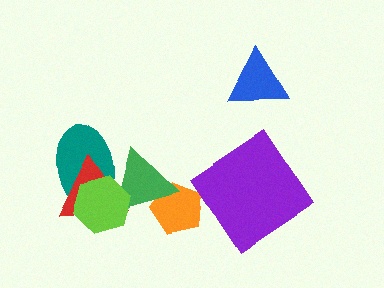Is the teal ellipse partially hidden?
Yes, it is partially covered by another shape.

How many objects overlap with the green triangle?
4 objects overlap with the green triangle.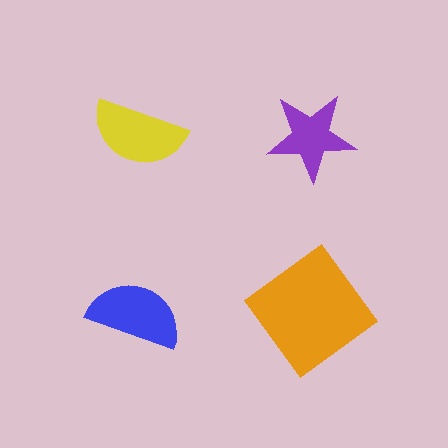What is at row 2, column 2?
An orange diamond.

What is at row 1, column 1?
A yellow semicircle.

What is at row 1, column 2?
A purple star.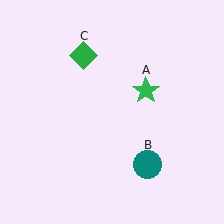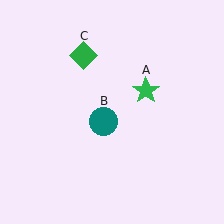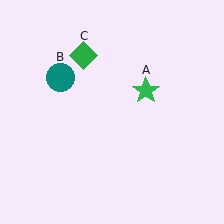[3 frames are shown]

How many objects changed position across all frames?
1 object changed position: teal circle (object B).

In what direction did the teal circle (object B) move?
The teal circle (object B) moved up and to the left.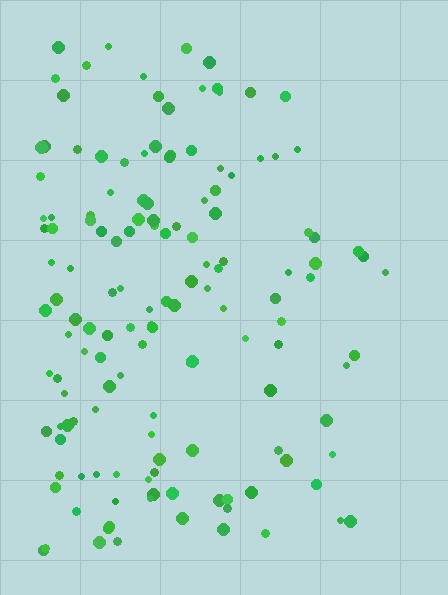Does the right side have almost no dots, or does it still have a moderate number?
Still a moderate number, just noticeably fewer than the left.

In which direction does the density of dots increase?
From right to left, with the left side densest.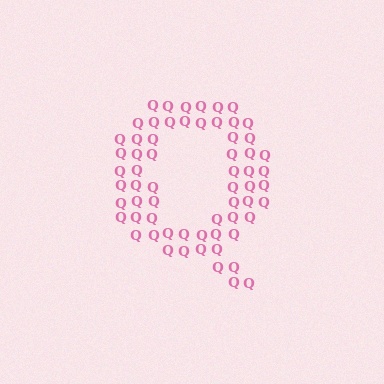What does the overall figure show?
The overall figure shows the letter Q.